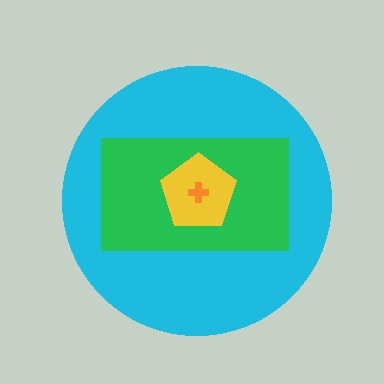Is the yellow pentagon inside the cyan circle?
Yes.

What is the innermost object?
The orange cross.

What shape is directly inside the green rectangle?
The yellow pentagon.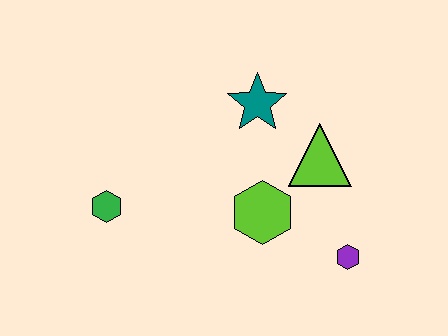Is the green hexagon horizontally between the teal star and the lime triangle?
No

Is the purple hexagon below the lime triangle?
Yes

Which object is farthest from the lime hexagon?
The green hexagon is farthest from the lime hexagon.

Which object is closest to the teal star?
The lime triangle is closest to the teal star.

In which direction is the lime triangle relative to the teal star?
The lime triangle is to the right of the teal star.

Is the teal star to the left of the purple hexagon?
Yes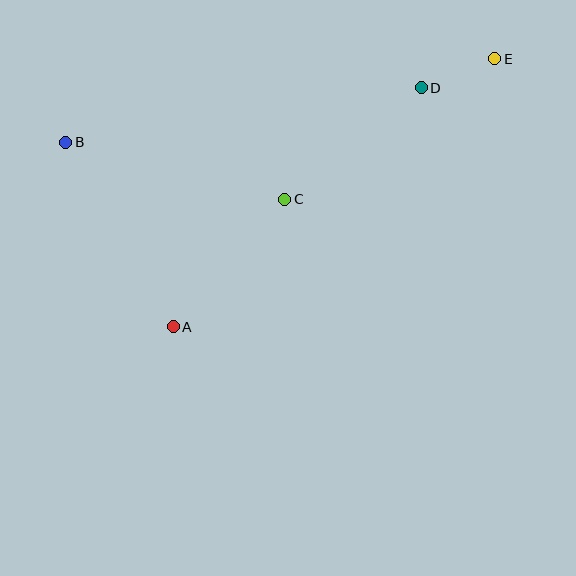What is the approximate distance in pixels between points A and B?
The distance between A and B is approximately 213 pixels.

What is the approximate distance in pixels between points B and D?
The distance between B and D is approximately 360 pixels.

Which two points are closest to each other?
Points D and E are closest to each other.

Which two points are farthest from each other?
Points B and E are farthest from each other.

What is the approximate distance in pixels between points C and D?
The distance between C and D is approximately 176 pixels.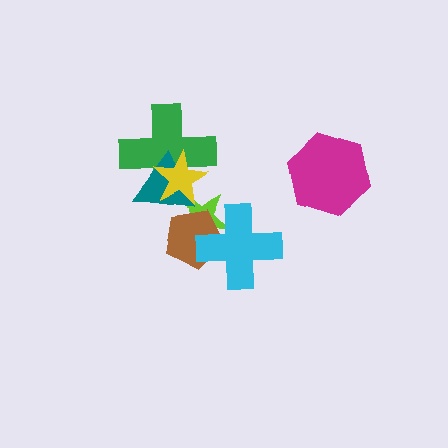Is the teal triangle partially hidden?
Yes, it is partially covered by another shape.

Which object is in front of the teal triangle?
The yellow star is in front of the teal triangle.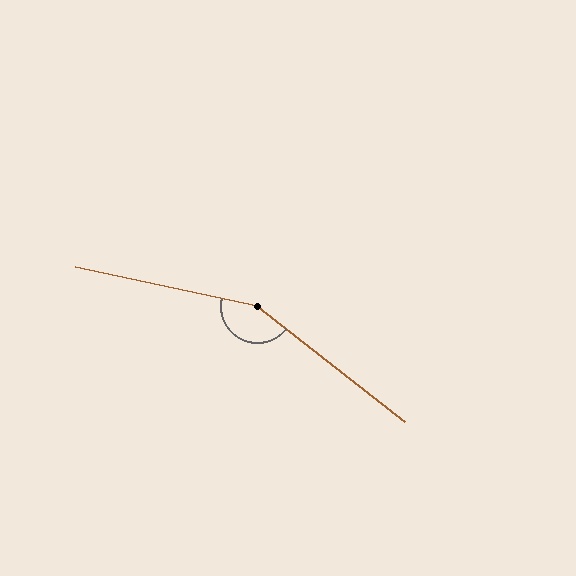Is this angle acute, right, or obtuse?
It is obtuse.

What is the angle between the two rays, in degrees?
Approximately 154 degrees.